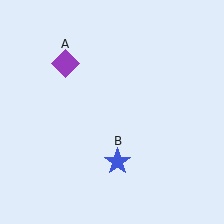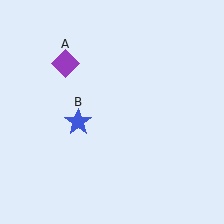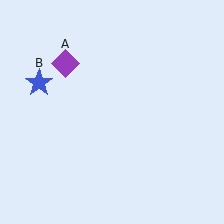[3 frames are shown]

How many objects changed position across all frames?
1 object changed position: blue star (object B).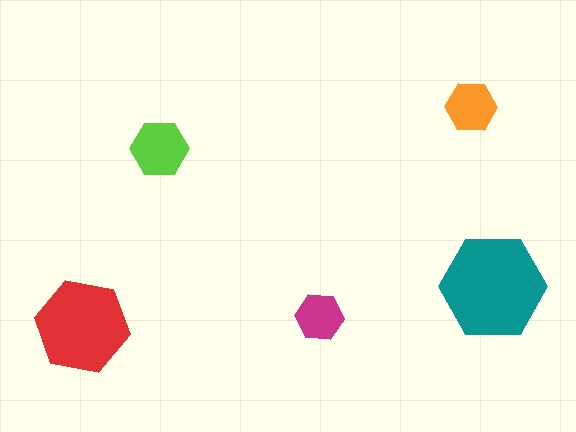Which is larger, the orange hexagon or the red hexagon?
The red one.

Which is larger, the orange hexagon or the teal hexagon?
The teal one.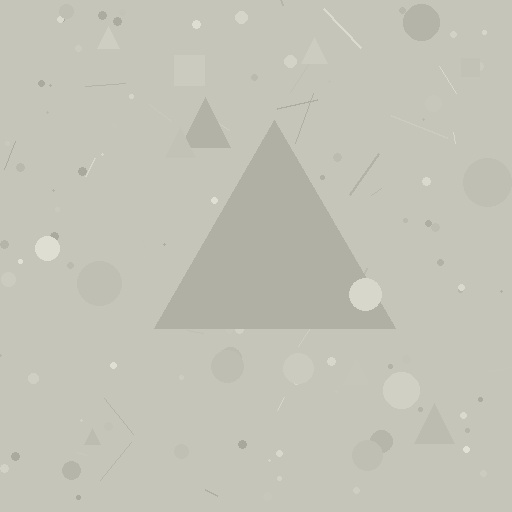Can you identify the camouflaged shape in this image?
The camouflaged shape is a triangle.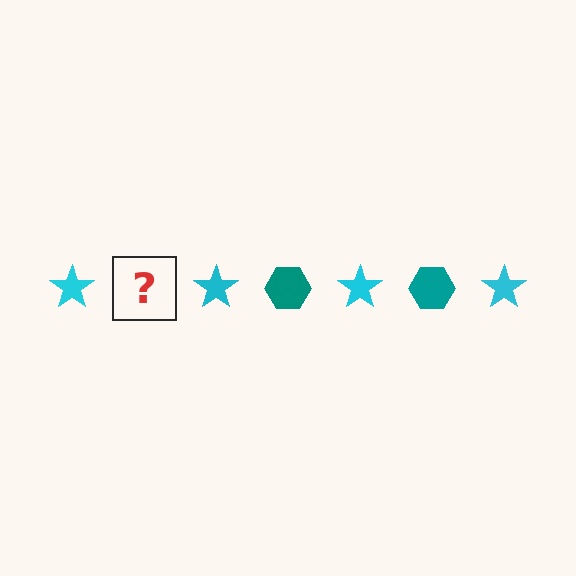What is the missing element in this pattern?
The missing element is a teal hexagon.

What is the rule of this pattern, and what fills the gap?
The rule is that the pattern alternates between cyan star and teal hexagon. The gap should be filled with a teal hexagon.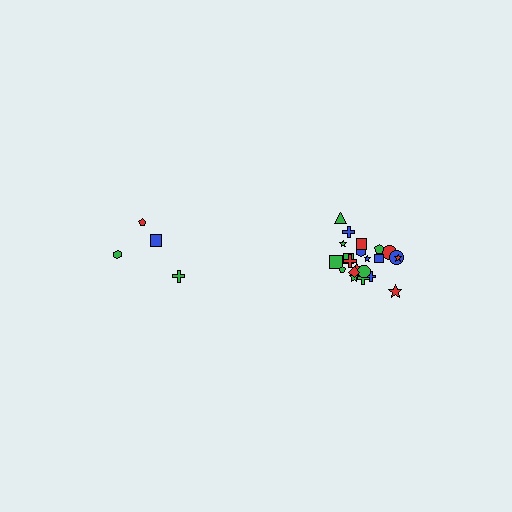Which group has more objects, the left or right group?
The right group.